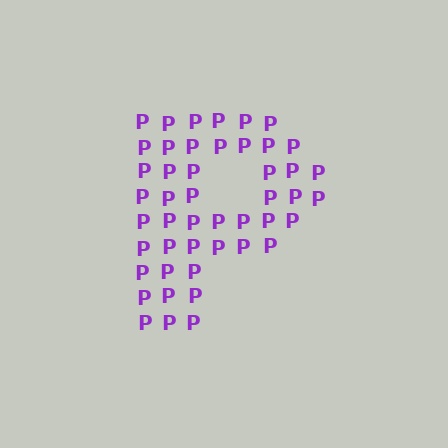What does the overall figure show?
The overall figure shows the letter P.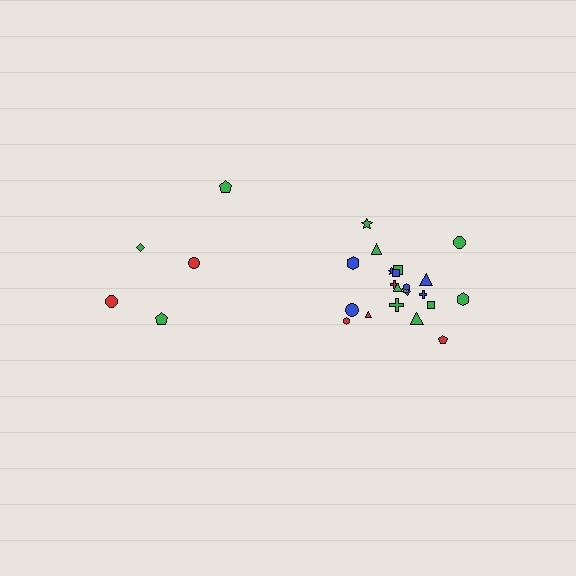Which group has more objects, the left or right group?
The right group.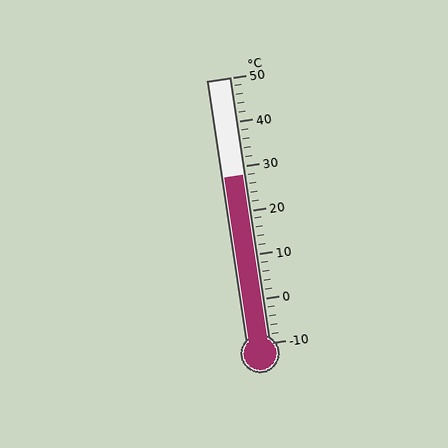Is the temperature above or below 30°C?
The temperature is below 30°C.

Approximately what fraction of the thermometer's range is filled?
The thermometer is filled to approximately 65% of its range.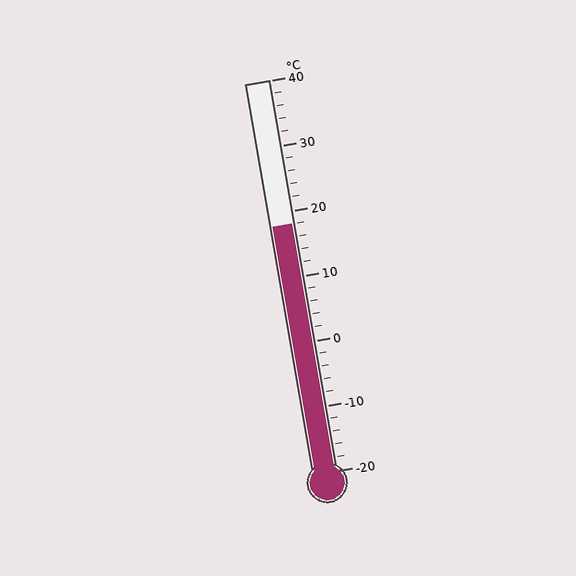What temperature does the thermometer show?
The thermometer shows approximately 18°C.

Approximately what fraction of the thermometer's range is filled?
The thermometer is filled to approximately 65% of its range.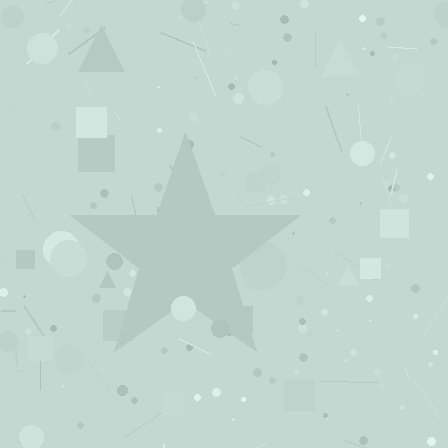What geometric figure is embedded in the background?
A star is embedded in the background.